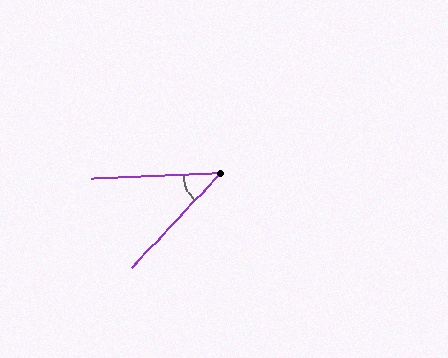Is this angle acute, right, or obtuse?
It is acute.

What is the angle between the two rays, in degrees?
Approximately 45 degrees.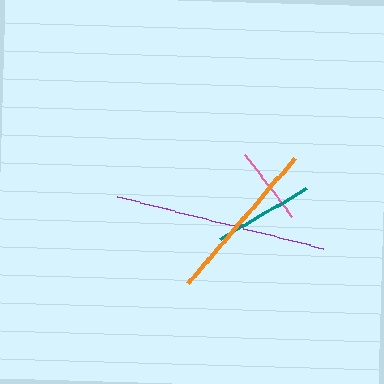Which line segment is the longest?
The purple line is the longest at approximately 213 pixels.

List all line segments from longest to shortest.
From longest to shortest: purple, orange, teal, pink.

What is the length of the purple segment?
The purple segment is approximately 213 pixels long.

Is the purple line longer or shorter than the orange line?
The purple line is longer than the orange line.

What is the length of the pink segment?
The pink segment is approximately 79 pixels long.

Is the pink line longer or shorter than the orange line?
The orange line is longer than the pink line.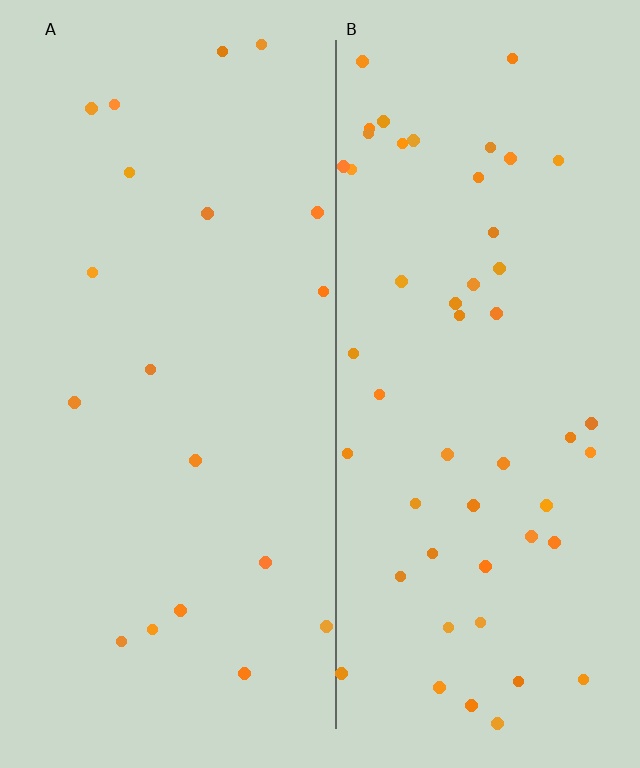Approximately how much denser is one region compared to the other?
Approximately 2.7× — region B over region A.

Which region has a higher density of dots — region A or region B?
B (the right).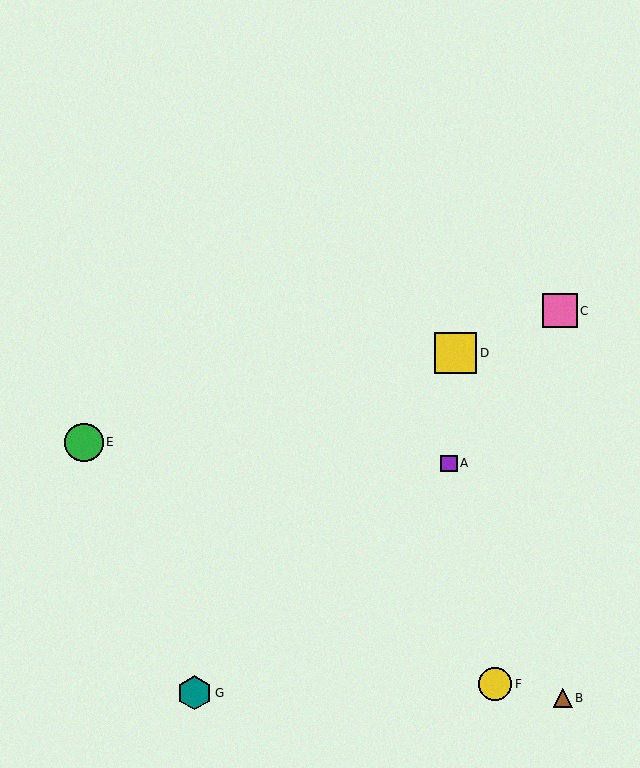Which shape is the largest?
The yellow square (labeled D) is the largest.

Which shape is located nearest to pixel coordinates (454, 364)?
The yellow square (labeled D) at (456, 353) is nearest to that location.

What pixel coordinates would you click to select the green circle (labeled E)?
Click at (84, 442) to select the green circle E.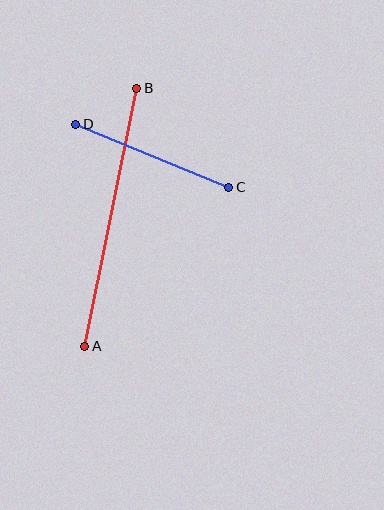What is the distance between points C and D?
The distance is approximately 166 pixels.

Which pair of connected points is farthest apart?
Points A and B are farthest apart.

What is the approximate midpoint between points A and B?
The midpoint is at approximately (111, 217) pixels.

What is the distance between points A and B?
The distance is approximately 263 pixels.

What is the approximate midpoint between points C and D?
The midpoint is at approximately (152, 156) pixels.